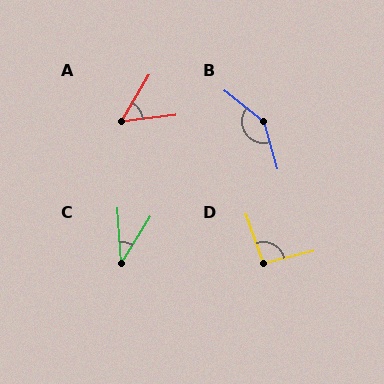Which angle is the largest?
B, at approximately 144 degrees.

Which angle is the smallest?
C, at approximately 36 degrees.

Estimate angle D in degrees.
Approximately 95 degrees.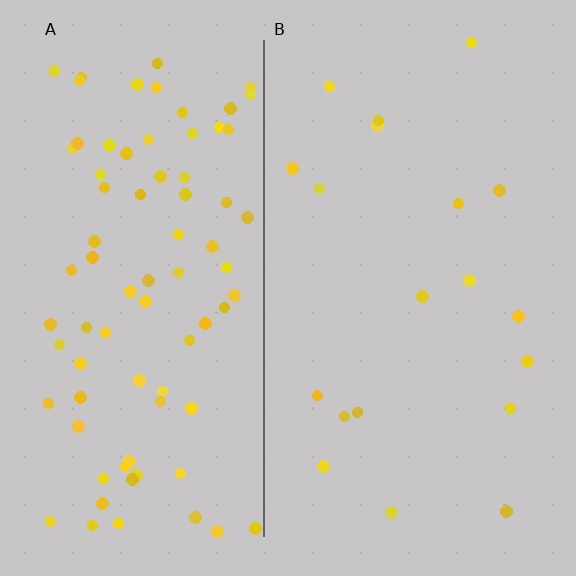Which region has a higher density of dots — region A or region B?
A (the left).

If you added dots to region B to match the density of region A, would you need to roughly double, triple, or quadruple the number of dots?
Approximately quadruple.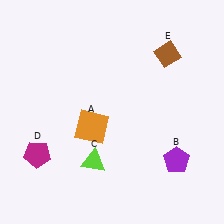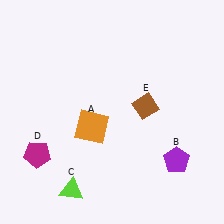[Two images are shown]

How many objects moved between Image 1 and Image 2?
2 objects moved between the two images.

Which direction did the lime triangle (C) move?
The lime triangle (C) moved down.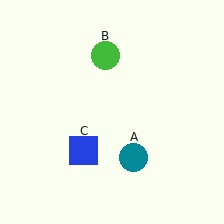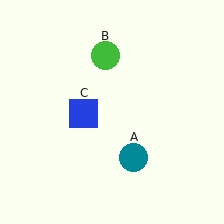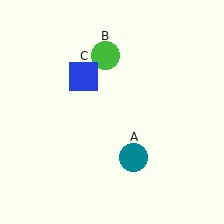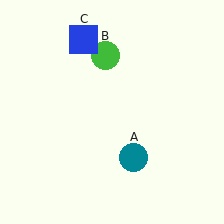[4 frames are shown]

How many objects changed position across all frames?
1 object changed position: blue square (object C).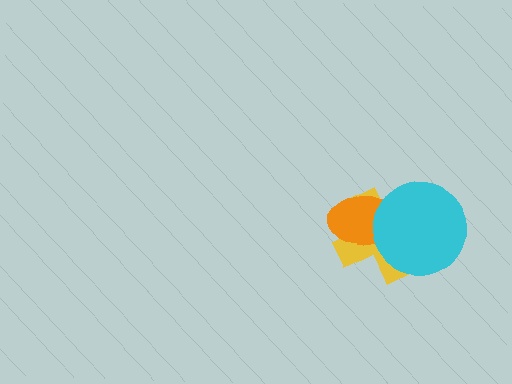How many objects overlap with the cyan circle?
2 objects overlap with the cyan circle.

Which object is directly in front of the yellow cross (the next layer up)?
The orange ellipse is directly in front of the yellow cross.